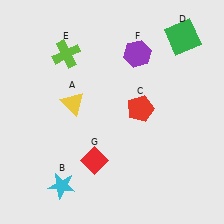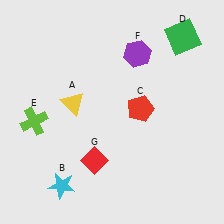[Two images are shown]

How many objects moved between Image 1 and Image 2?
1 object moved between the two images.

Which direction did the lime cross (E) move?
The lime cross (E) moved down.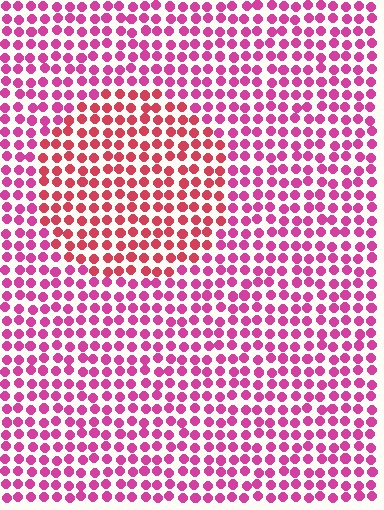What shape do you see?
I see a circle.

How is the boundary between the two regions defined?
The boundary is defined purely by a slight shift in hue (about 29 degrees). Spacing, size, and orientation are identical on both sides.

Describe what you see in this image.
The image is filled with small magenta elements in a uniform arrangement. A circle-shaped region is visible where the elements are tinted to a slightly different hue, forming a subtle color boundary.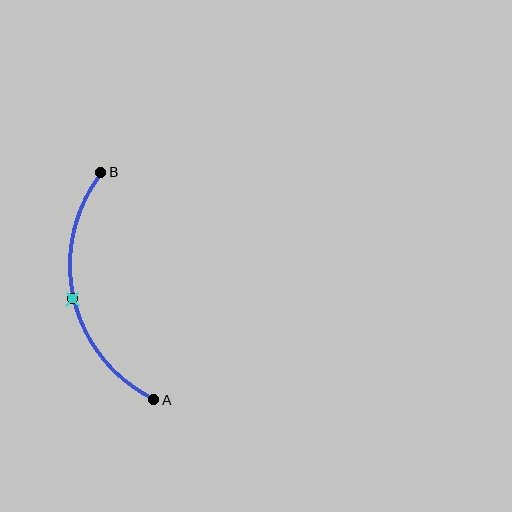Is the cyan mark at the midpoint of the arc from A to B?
Yes. The cyan mark lies on the arc at equal arc-length from both A and B — it is the arc midpoint.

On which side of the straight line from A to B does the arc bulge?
The arc bulges to the left of the straight line connecting A and B.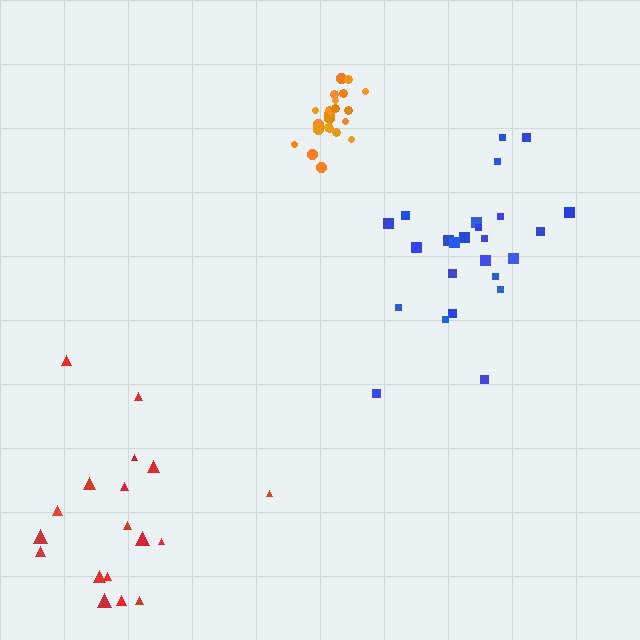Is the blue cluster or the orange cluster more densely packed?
Orange.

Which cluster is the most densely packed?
Orange.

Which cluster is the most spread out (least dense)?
Red.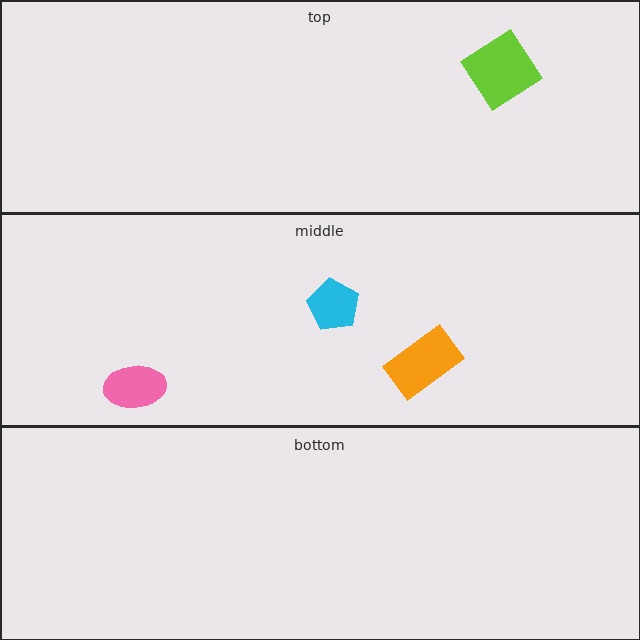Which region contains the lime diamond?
The top region.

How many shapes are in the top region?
1.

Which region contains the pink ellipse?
The middle region.